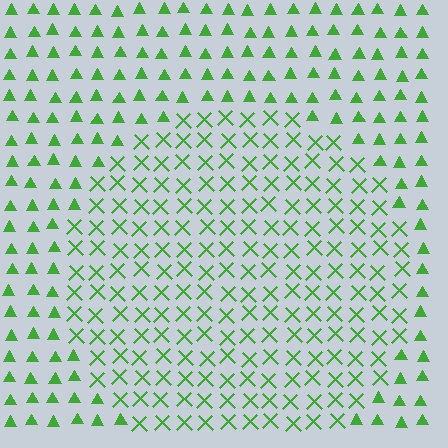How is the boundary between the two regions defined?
The boundary is defined by a change in element shape: X marks inside vs. triangles outside. All elements share the same color and spacing.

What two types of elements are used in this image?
The image uses X marks inside the circle region and triangles outside it.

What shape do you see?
I see a circle.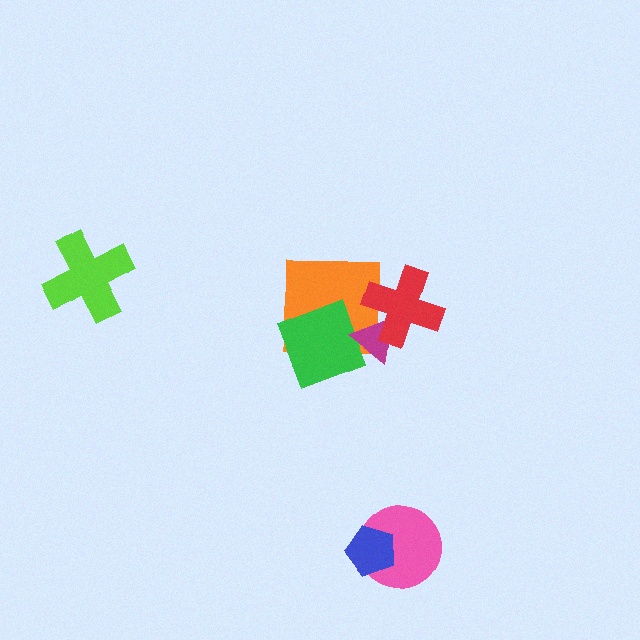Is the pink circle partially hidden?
Yes, it is partially covered by another shape.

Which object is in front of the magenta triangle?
The red cross is in front of the magenta triangle.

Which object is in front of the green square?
The magenta triangle is in front of the green square.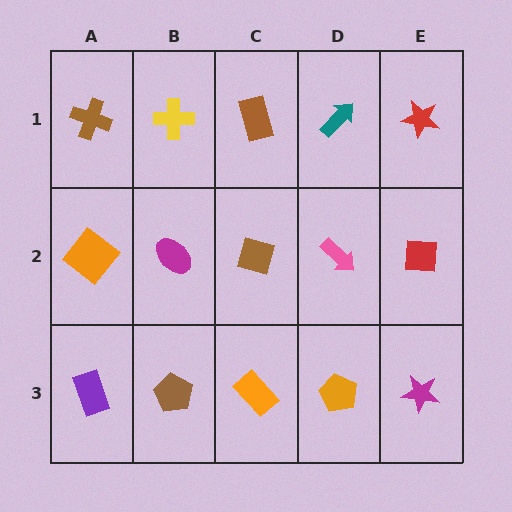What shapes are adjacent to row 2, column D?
A teal arrow (row 1, column D), an orange pentagon (row 3, column D), a brown diamond (row 2, column C), a red square (row 2, column E).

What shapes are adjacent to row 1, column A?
An orange diamond (row 2, column A), a yellow cross (row 1, column B).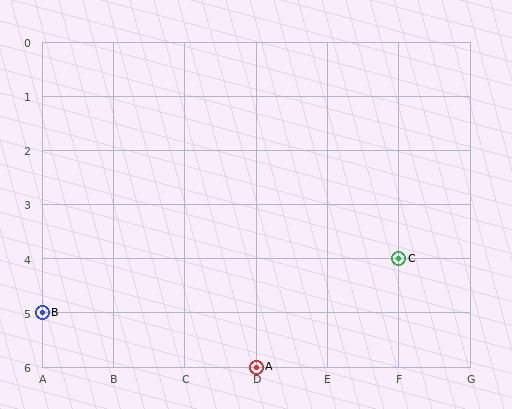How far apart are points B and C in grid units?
Points B and C are 5 columns and 1 row apart (about 5.1 grid units diagonally).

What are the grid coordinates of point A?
Point A is at grid coordinates (D, 6).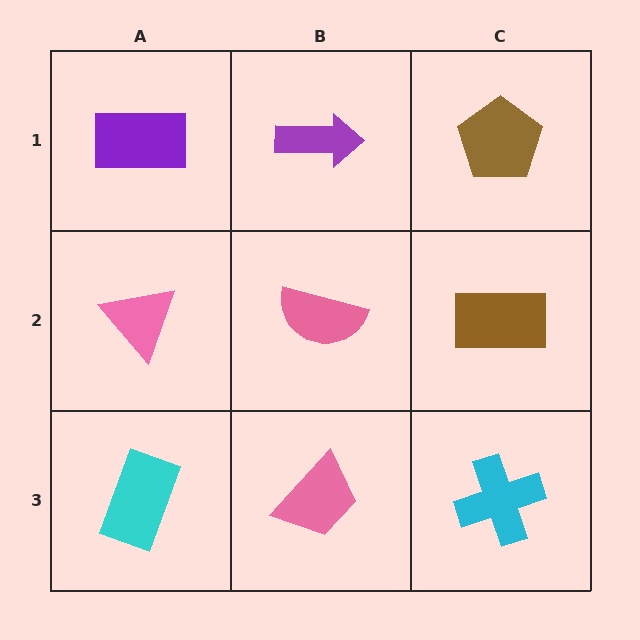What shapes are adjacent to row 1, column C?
A brown rectangle (row 2, column C), a purple arrow (row 1, column B).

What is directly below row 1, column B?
A pink semicircle.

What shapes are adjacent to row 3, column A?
A pink triangle (row 2, column A), a pink trapezoid (row 3, column B).